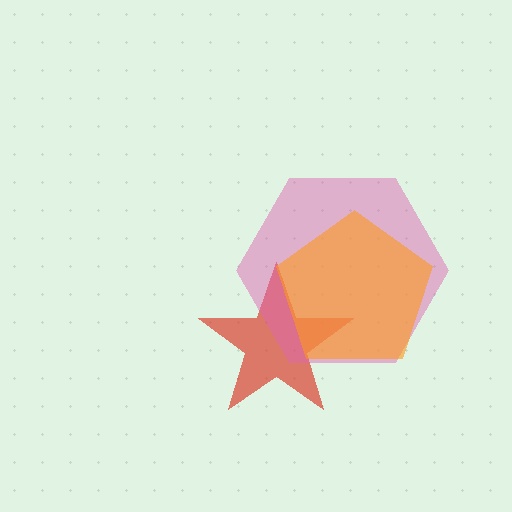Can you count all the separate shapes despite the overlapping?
Yes, there are 3 separate shapes.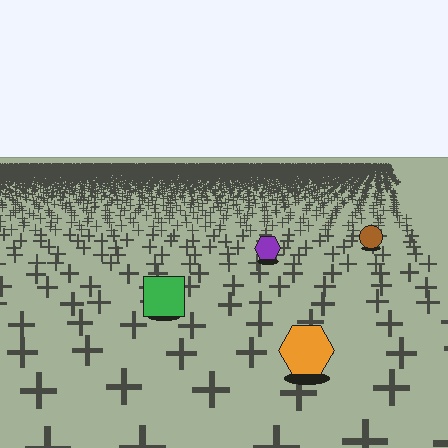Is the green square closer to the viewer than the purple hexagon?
Yes. The green square is closer — you can tell from the texture gradient: the ground texture is coarser near it.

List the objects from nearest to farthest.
From nearest to farthest: the orange hexagon, the green square, the purple hexagon, the brown circle.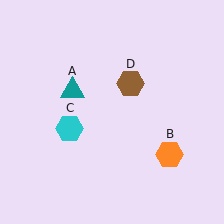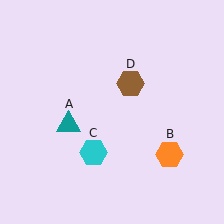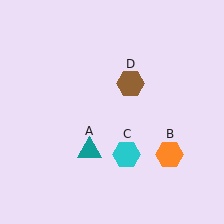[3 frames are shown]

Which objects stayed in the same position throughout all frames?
Orange hexagon (object B) and brown hexagon (object D) remained stationary.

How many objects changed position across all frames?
2 objects changed position: teal triangle (object A), cyan hexagon (object C).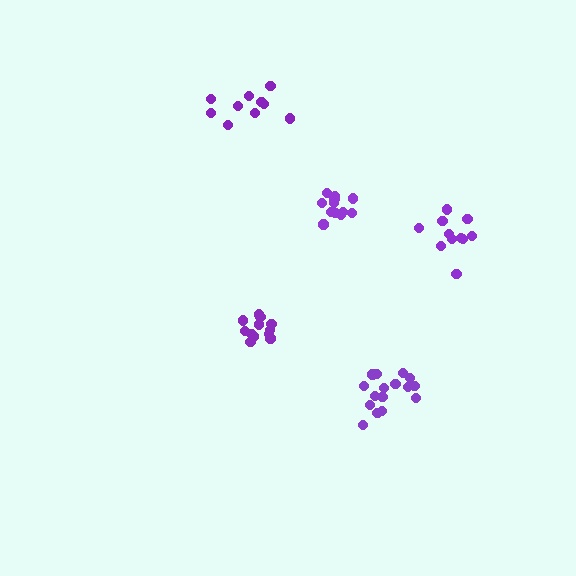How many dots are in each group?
Group 1: 12 dots, Group 2: 16 dots, Group 3: 10 dots, Group 4: 12 dots, Group 5: 11 dots (61 total).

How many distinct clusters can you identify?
There are 5 distinct clusters.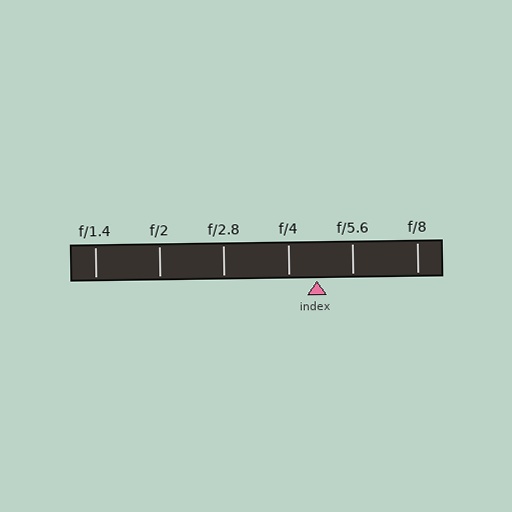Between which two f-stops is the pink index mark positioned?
The index mark is between f/4 and f/5.6.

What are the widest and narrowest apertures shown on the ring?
The widest aperture shown is f/1.4 and the narrowest is f/8.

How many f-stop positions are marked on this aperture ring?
There are 6 f-stop positions marked.